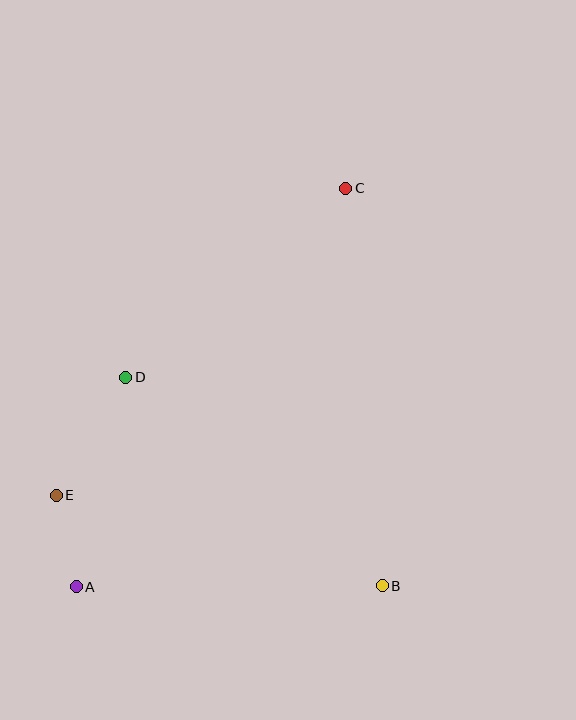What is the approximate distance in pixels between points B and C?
The distance between B and C is approximately 399 pixels.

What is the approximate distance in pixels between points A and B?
The distance between A and B is approximately 306 pixels.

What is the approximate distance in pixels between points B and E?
The distance between B and E is approximately 338 pixels.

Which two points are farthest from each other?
Points A and C are farthest from each other.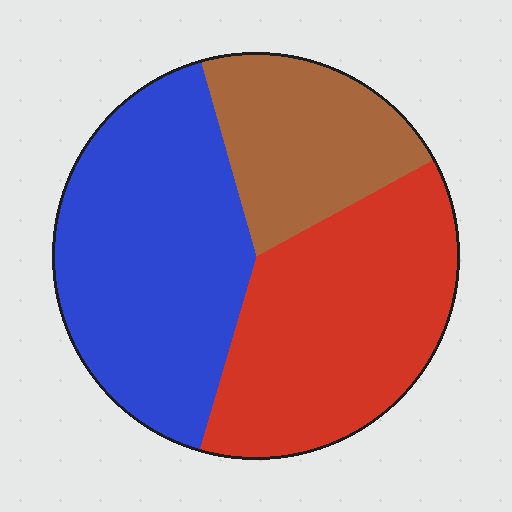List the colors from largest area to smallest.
From largest to smallest: blue, red, brown.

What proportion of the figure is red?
Red covers 37% of the figure.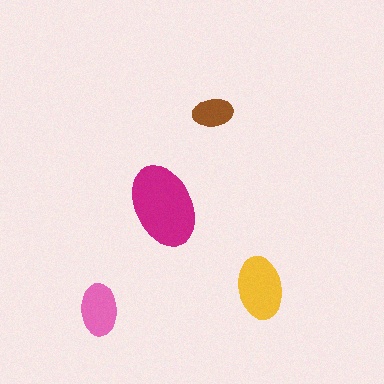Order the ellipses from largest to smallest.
the magenta one, the yellow one, the pink one, the brown one.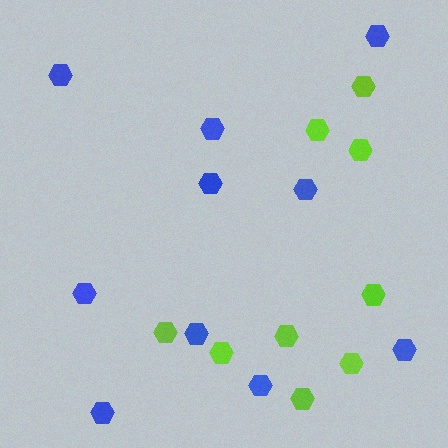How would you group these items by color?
There are 2 groups: one group of blue hexagons (10) and one group of lime hexagons (9).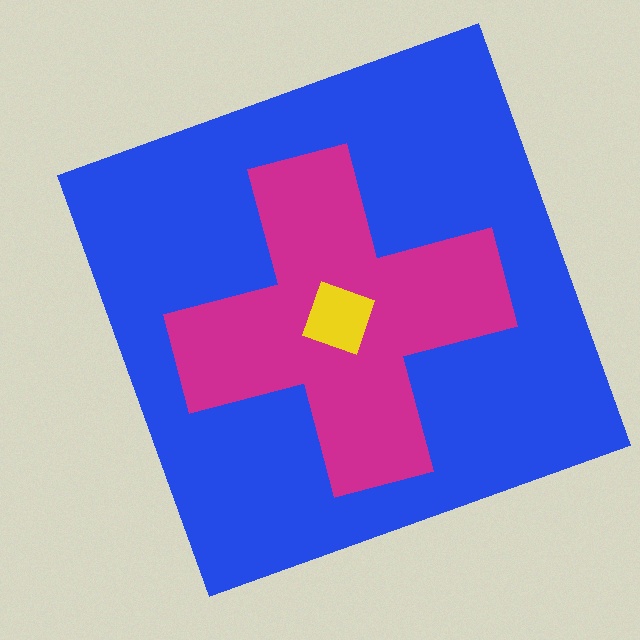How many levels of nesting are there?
3.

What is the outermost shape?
The blue square.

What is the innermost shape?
The yellow diamond.